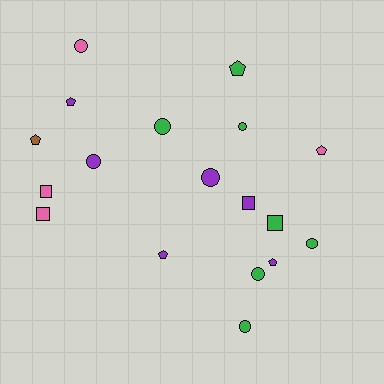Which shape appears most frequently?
Circle, with 8 objects.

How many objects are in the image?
There are 18 objects.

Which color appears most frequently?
Green, with 7 objects.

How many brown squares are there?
There are no brown squares.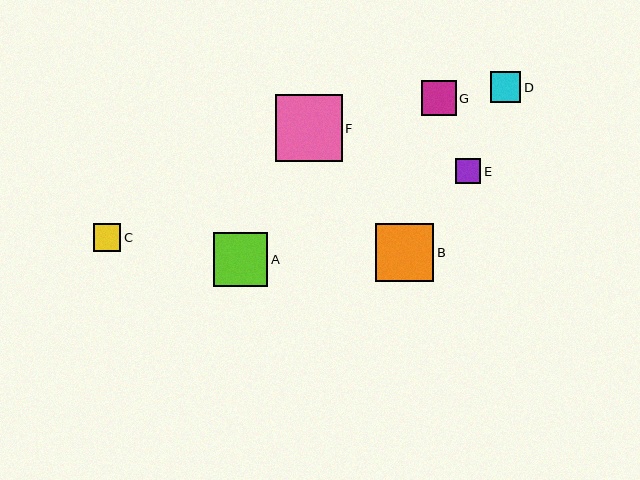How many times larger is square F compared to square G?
Square F is approximately 1.9 times the size of square G.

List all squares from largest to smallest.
From largest to smallest: F, B, A, G, D, C, E.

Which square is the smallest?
Square E is the smallest with a size of approximately 26 pixels.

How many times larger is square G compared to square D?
Square G is approximately 1.1 times the size of square D.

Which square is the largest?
Square F is the largest with a size of approximately 67 pixels.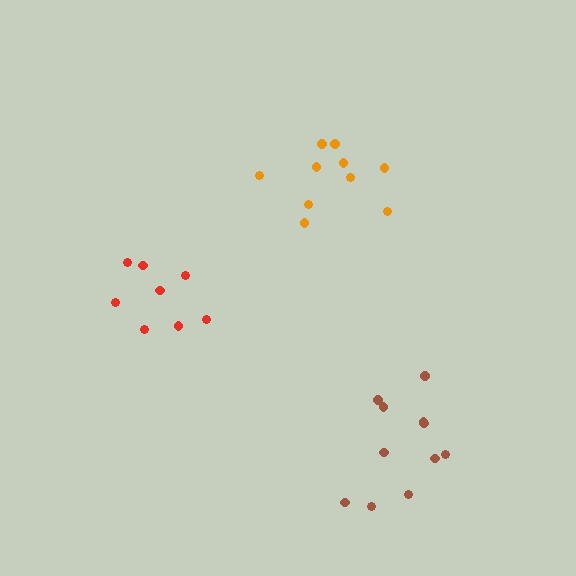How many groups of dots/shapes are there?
There are 3 groups.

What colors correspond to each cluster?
The clusters are colored: red, orange, brown.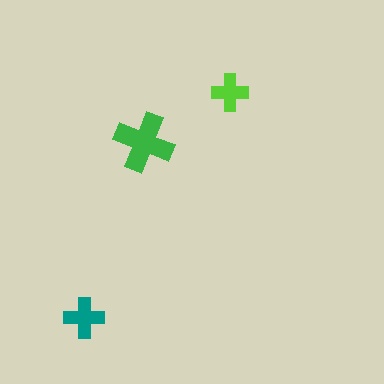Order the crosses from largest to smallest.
the green one, the teal one, the lime one.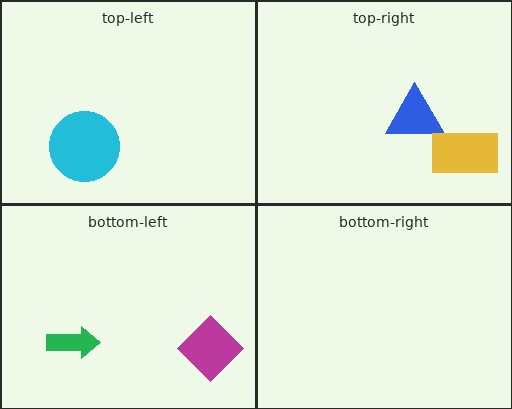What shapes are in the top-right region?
The blue triangle, the yellow rectangle.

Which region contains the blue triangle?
The top-right region.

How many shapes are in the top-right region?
2.